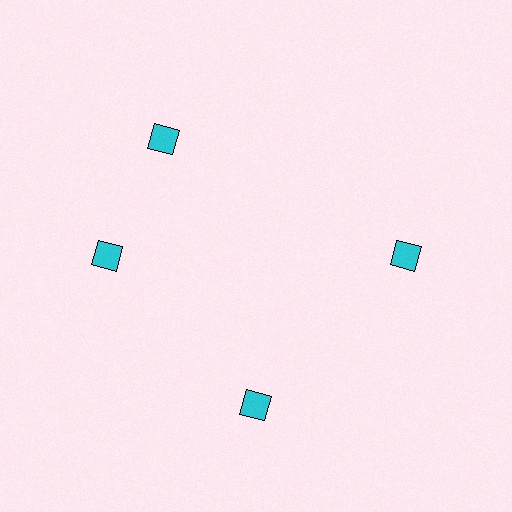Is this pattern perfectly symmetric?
No. The 4 cyan diamonds are arranged in a ring, but one element near the 12 o'clock position is rotated out of alignment along the ring, breaking the 4-fold rotational symmetry.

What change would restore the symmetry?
The symmetry would be restored by rotating it back into even spacing with its neighbors so that all 4 diamonds sit at equal angles and equal distance from the center.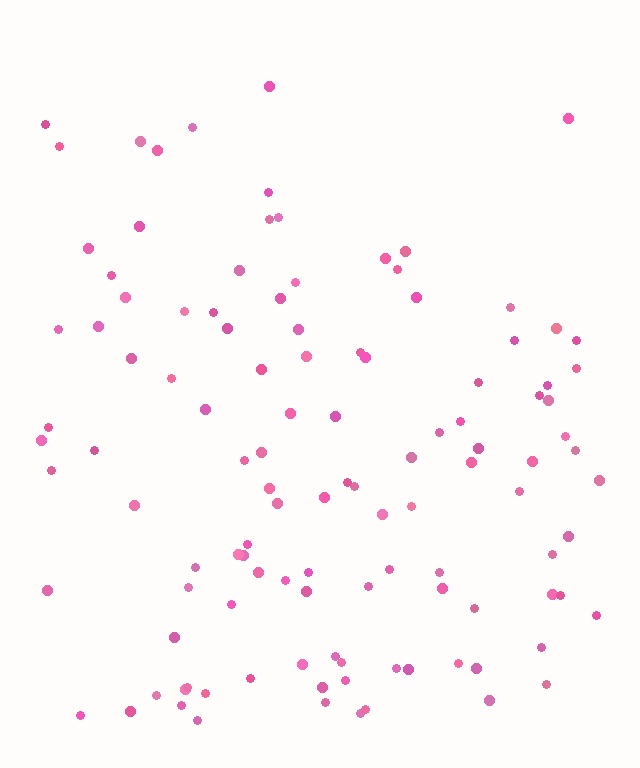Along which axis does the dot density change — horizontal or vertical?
Vertical.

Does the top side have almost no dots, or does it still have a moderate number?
Still a moderate number, just noticeably fewer than the bottom.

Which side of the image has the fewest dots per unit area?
The top.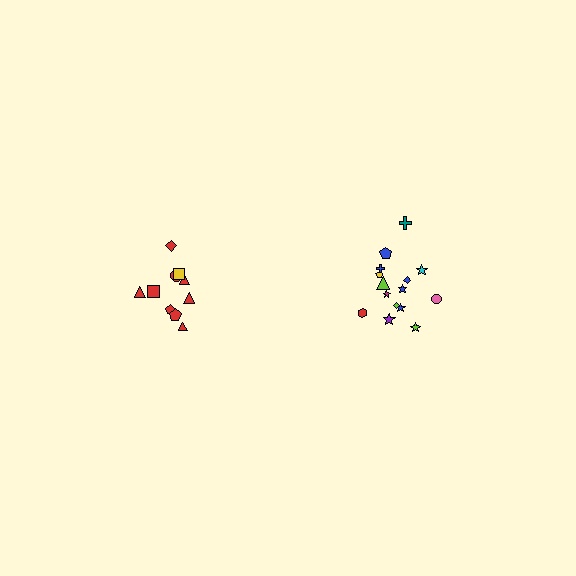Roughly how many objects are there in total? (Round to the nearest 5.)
Roughly 25 objects in total.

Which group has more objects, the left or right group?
The right group.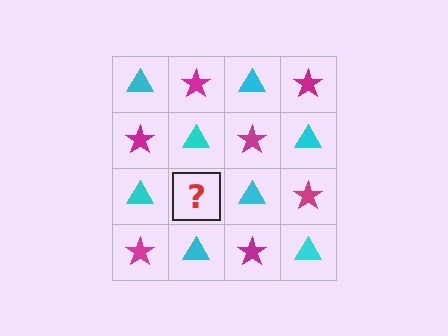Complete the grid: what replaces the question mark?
The question mark should be replaced with a magenta star.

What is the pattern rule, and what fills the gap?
The rule is that it alternates cyan triangle and magenta star in a checkerboard pattern. The gap should be filled with a magenta star.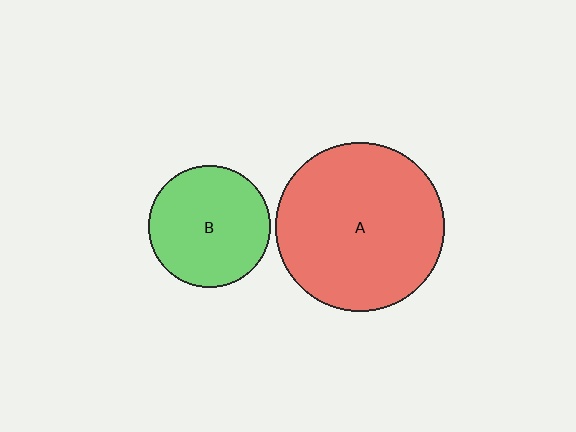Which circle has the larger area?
Circle A (red).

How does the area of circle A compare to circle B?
Approximately 1.9 times.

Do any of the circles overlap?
No, none of the circles overlap.